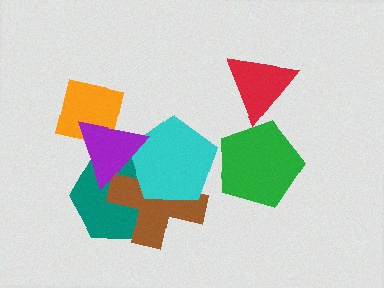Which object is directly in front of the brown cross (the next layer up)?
The cyan pentagon is directly in front of the brown cross.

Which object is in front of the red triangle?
The green pentagon is in front of the red triangle.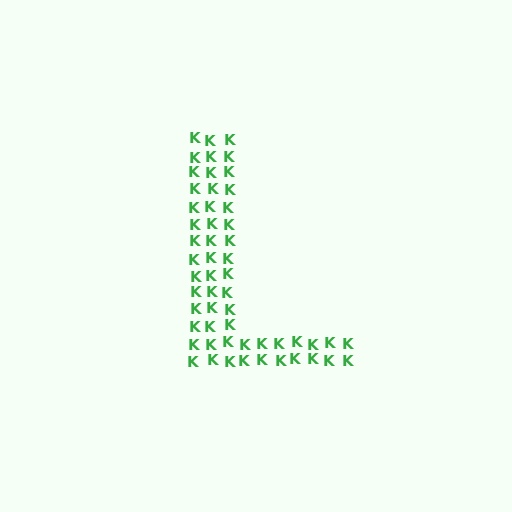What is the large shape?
The large shape is the letter L.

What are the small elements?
The small elements are letter K's.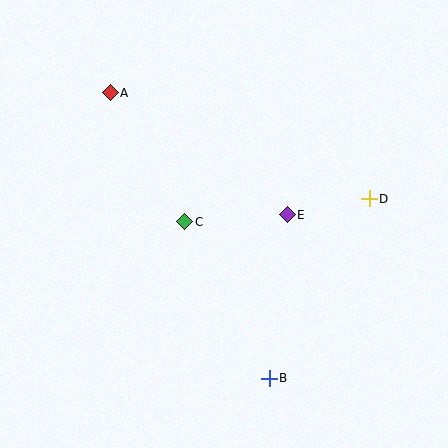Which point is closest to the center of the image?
Point C at (185, 222) is closest to the center.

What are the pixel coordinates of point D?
Point D is at (369, 199).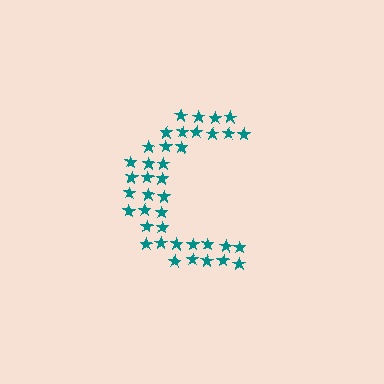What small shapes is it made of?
It is made of small stars.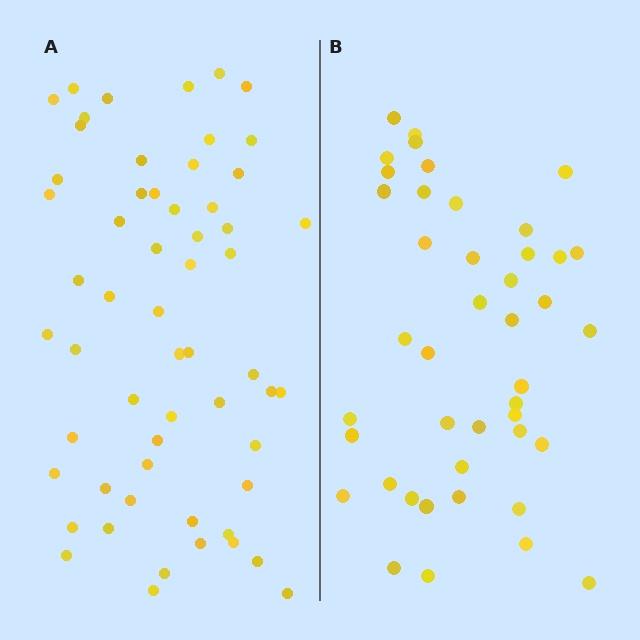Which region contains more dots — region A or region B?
Region A (the left region) has more dots.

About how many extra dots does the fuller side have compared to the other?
Region A has approximately 15 more dots than region B.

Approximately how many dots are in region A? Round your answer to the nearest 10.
About 60 dots. (The exact count is 58, which rounds to 60.)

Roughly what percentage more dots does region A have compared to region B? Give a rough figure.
About 35% more.